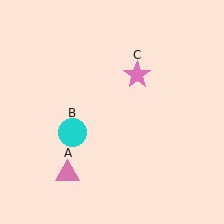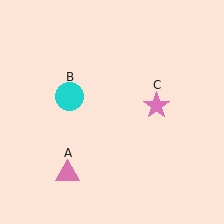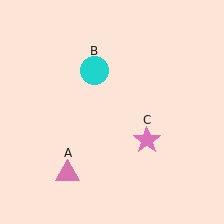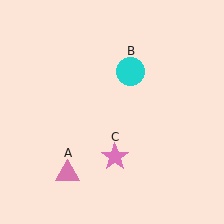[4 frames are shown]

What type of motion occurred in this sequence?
The cyan circle (object B), pink star (object C) rotated clockwise around the center of the scene.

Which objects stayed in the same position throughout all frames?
Pink triangle (object A) remained stationary.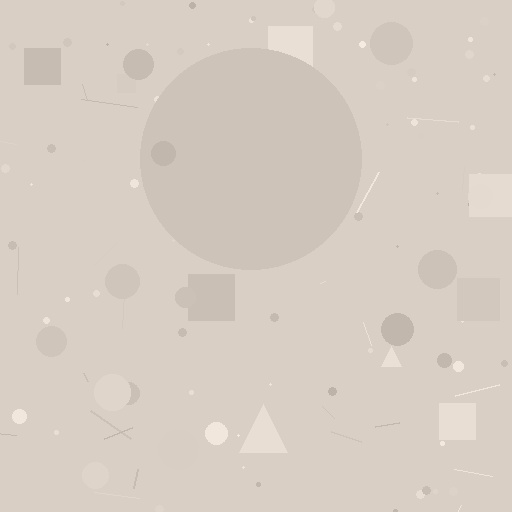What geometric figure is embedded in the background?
A circle is embedded in the background.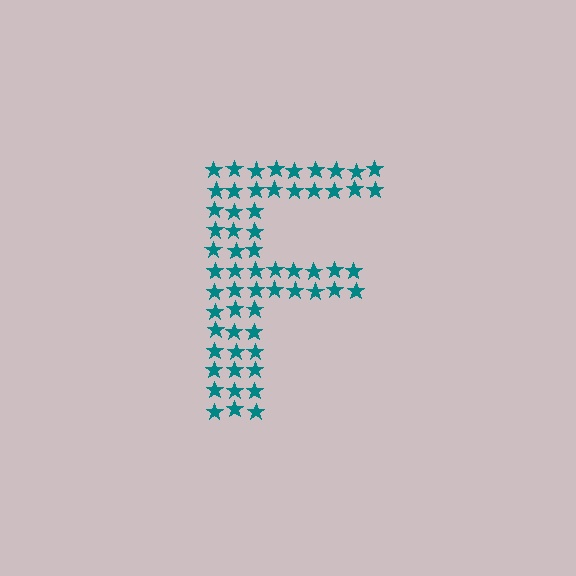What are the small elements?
The small elements are stars.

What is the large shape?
The large shape is the letter F.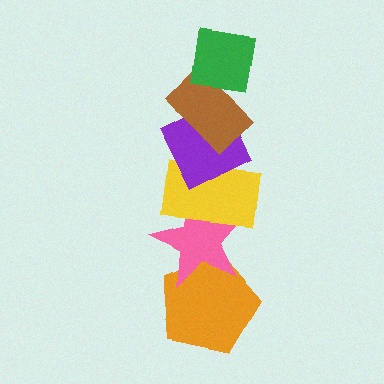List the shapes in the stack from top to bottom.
From top to bottom: the green square, the brown rectangle, the purple diamond, the yellow rectangle, the pink star, the orange pentagon.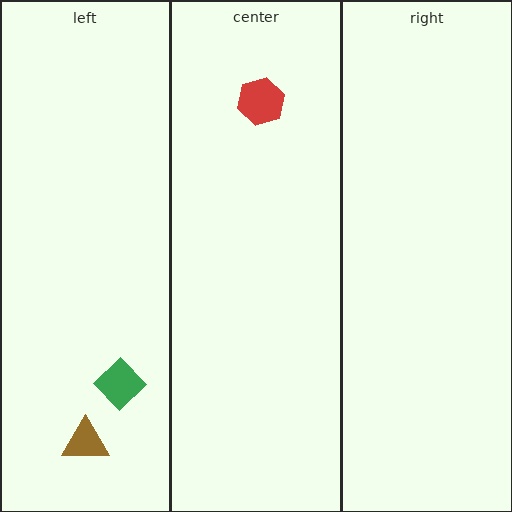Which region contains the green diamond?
The left region.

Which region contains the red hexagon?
The center region.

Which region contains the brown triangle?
The left region.